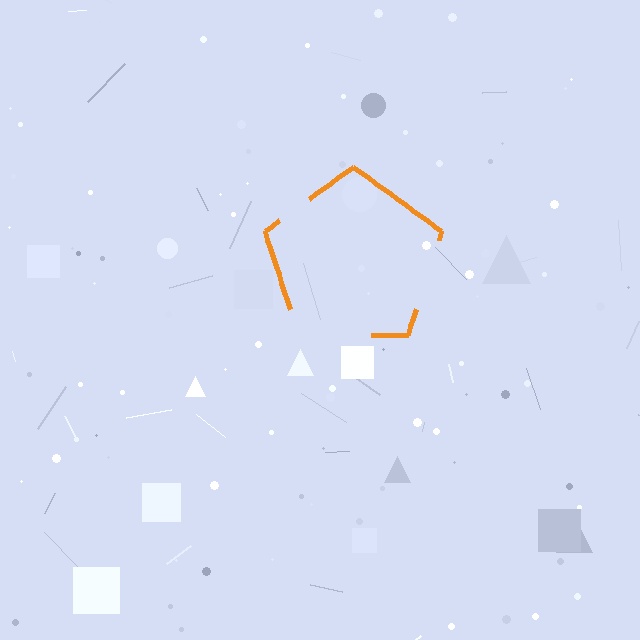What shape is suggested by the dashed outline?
The dashed outline suggests a pentagon.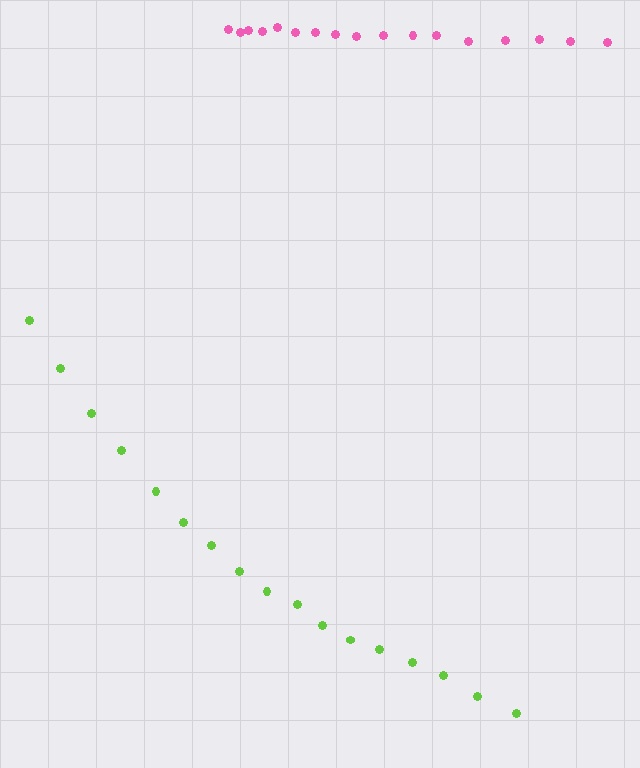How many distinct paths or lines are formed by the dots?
There are 2 distinct paths.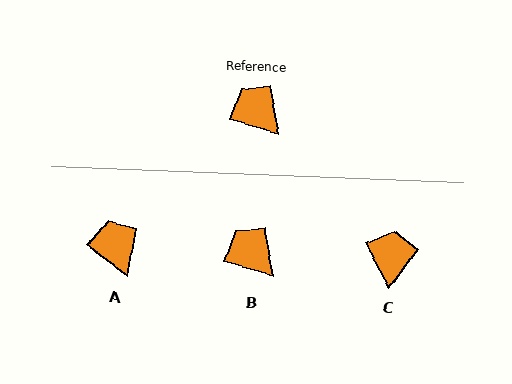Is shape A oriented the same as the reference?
No, it is off by about 22 degrees.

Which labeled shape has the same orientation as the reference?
B.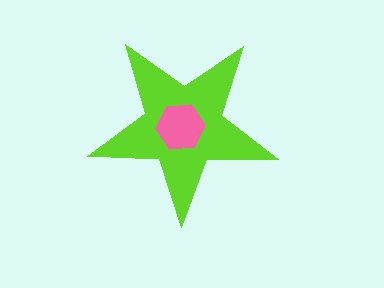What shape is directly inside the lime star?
The pink hexagon.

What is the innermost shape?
The pink hexagon.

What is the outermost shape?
The lime star.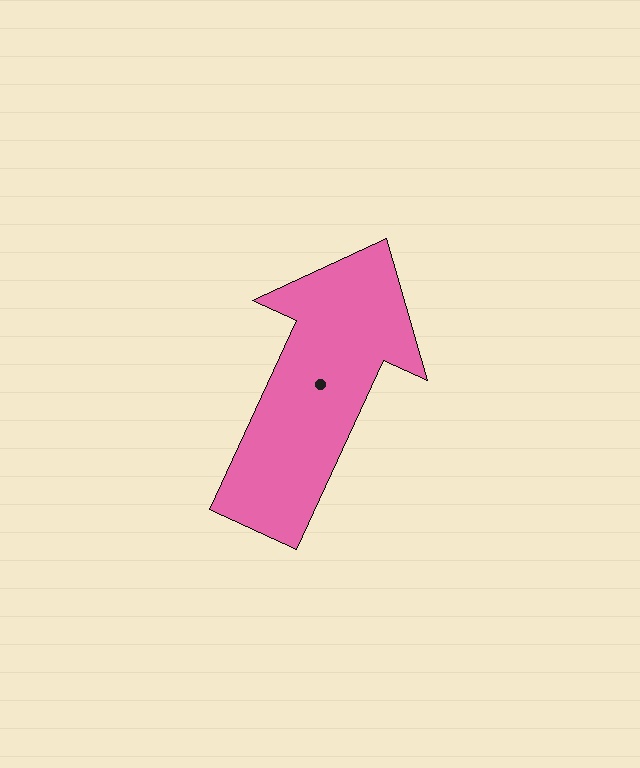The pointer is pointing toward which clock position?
Roughly 1 o'clock.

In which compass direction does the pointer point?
Northeast.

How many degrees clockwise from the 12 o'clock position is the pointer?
Approximately 25 degrees.